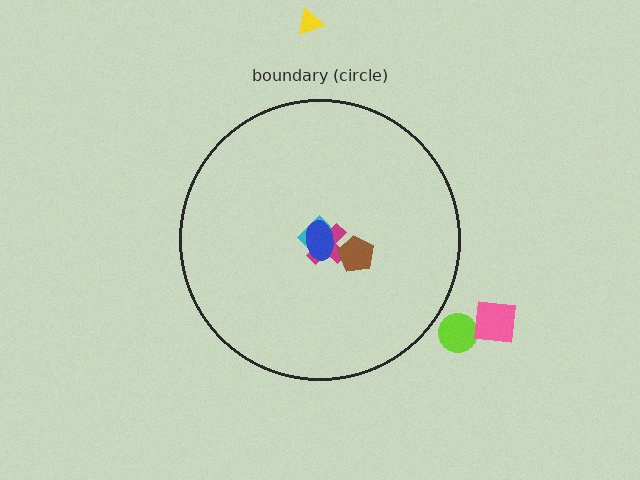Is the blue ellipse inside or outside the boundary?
Inside.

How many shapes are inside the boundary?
4 inside, 3 outside.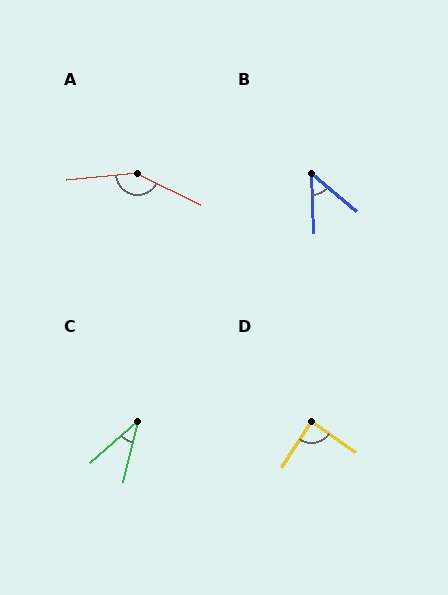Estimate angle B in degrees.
Approximately 48 degrees.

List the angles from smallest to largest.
C (35°), B (48°), D (87°), A (149°).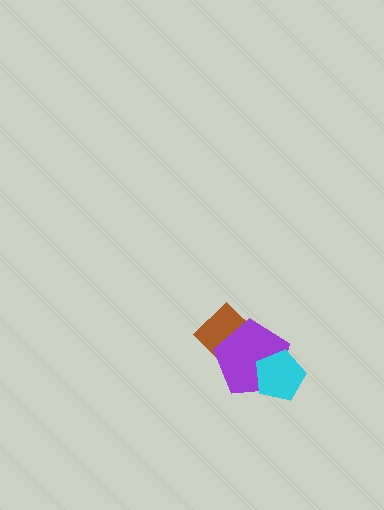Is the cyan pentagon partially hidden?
No, no other shape covers it.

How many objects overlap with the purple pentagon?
2 objects overlap with the purple pentagon.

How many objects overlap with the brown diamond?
1 object overlaps with the brown diamond.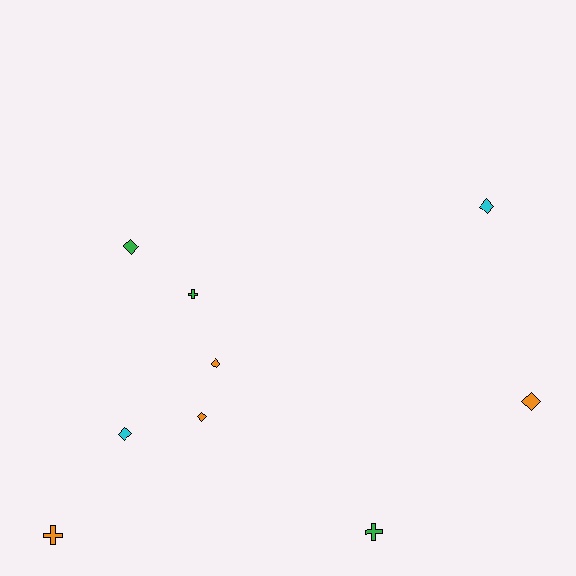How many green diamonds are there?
There is 1 green diamond.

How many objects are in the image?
There are 9 objects.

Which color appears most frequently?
Orange, with 4 objects.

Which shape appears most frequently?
Diamond, with 6 objects.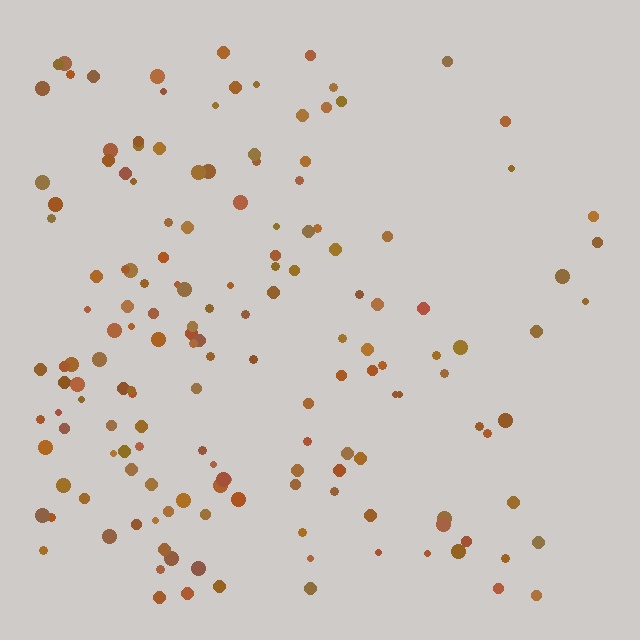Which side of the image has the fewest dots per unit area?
The right.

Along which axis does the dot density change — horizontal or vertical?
Horizontal.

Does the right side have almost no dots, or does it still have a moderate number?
Still a moderate number, just noticeably fewer than the left.